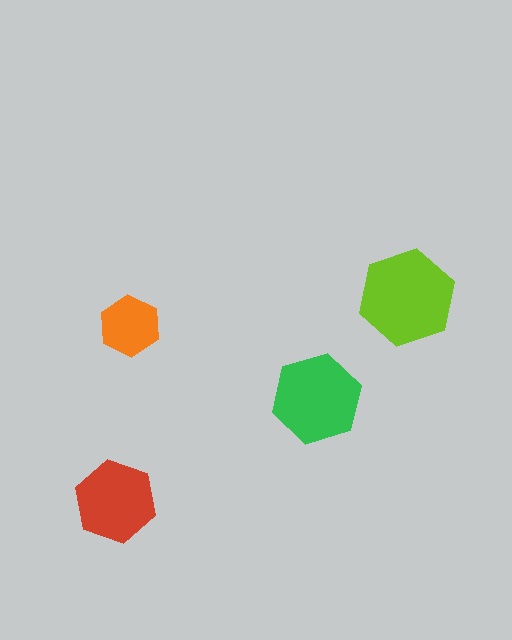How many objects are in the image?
There are 4 objects in the image.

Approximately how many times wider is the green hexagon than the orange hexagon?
About 1.5 times wider.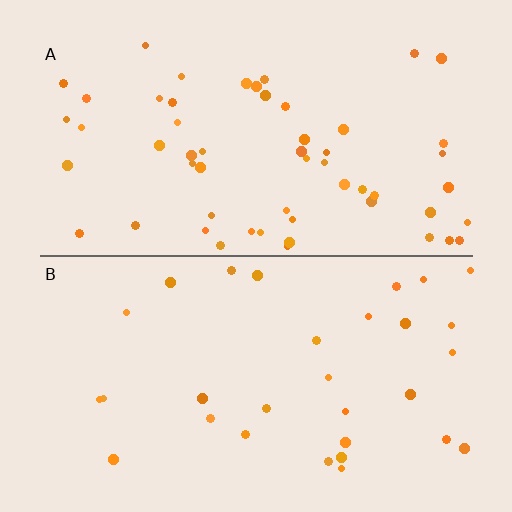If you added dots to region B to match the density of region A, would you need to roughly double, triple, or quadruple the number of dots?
Approximately double.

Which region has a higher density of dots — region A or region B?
A (the top).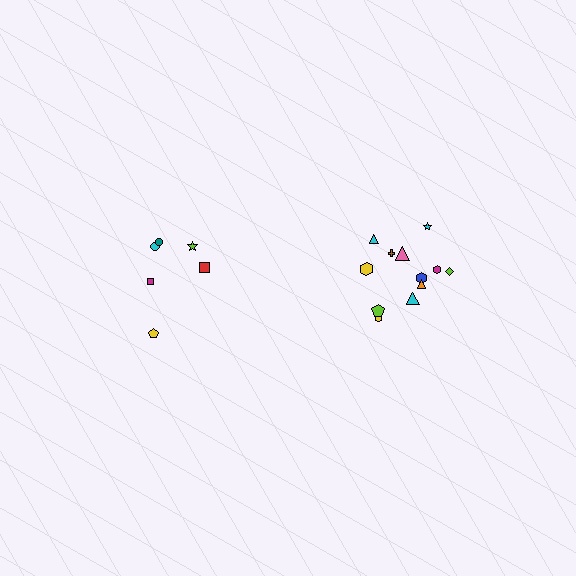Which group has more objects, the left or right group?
The right group.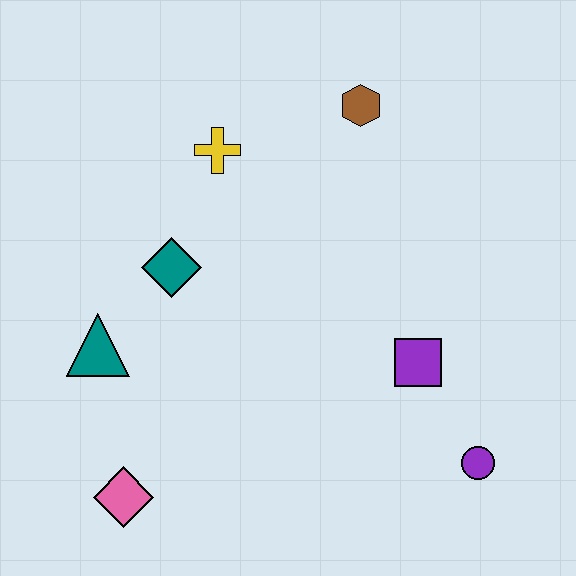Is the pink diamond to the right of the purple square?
No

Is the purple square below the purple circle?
No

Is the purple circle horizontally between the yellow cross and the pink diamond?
No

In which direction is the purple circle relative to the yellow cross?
The purple circle is below the yellow cross.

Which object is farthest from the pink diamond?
The brown hexagon is farthest from the pink diamond.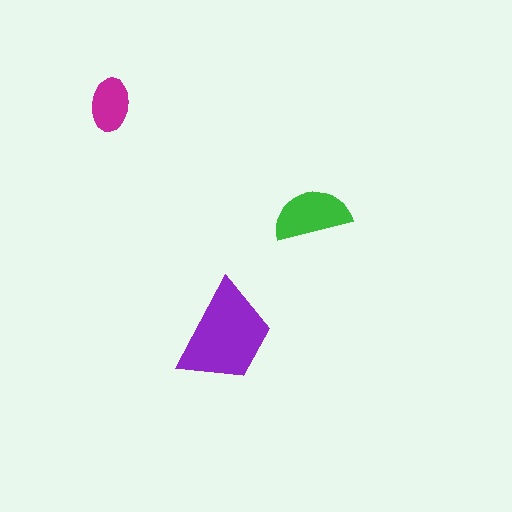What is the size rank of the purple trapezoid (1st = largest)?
1st.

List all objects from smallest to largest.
The magenta ellipse, the green semicircle, the purple trapezoid.